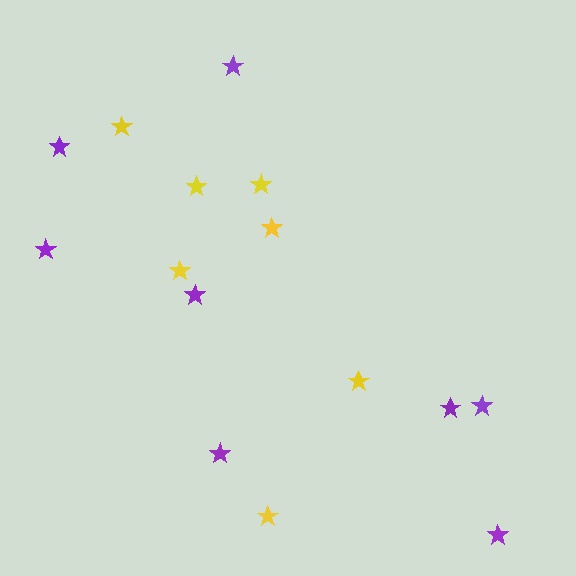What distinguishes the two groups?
There are 2 groups: one group of yellow stars (7) and one group of purple stars (8).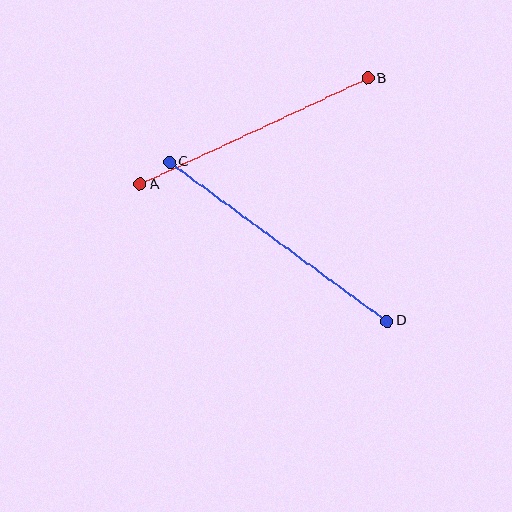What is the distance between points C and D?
The distance is approximately 269 pixels.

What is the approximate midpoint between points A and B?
The midpoint is at approximately (254, 131) pixels.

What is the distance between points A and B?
The distance is approximately 251 pixels.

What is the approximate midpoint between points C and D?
The midpoint is at approximately (278, 242) pixels.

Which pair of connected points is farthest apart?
Points C and D are farthest apart.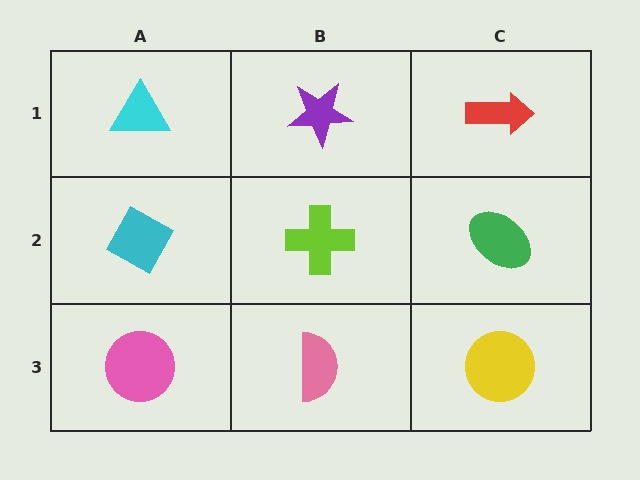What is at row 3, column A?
A pink circle.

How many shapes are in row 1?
3 shapes.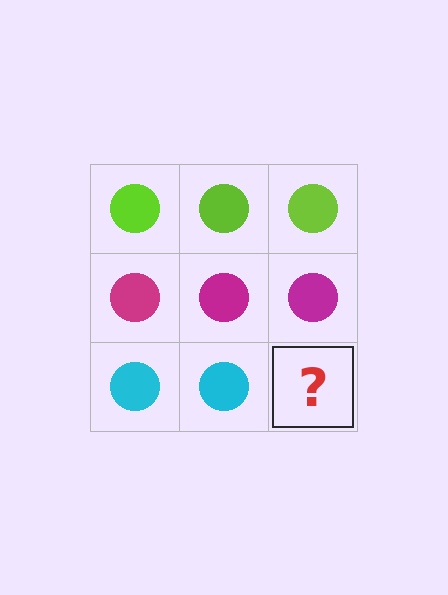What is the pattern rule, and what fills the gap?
The rule is that each row has a consistent color. The gap should be filled with a cyan circle.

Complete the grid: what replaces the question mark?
The question mark should be replaced with a cyan circle.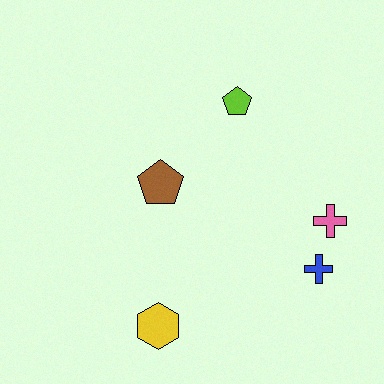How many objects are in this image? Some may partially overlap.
There are 5 objects.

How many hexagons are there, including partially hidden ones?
There is 1 hexagon.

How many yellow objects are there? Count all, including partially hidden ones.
There is 1 yellow object.